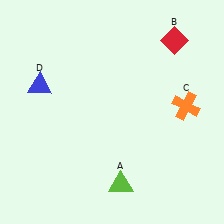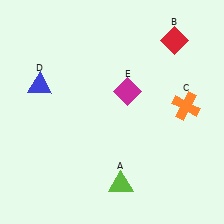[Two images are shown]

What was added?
A magenta diamond (E) was added in Image 2.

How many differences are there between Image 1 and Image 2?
There is 1 difference between the two images.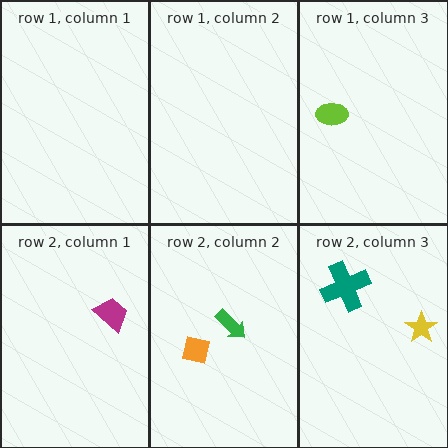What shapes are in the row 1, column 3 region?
The lime ellipse.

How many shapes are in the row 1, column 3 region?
1.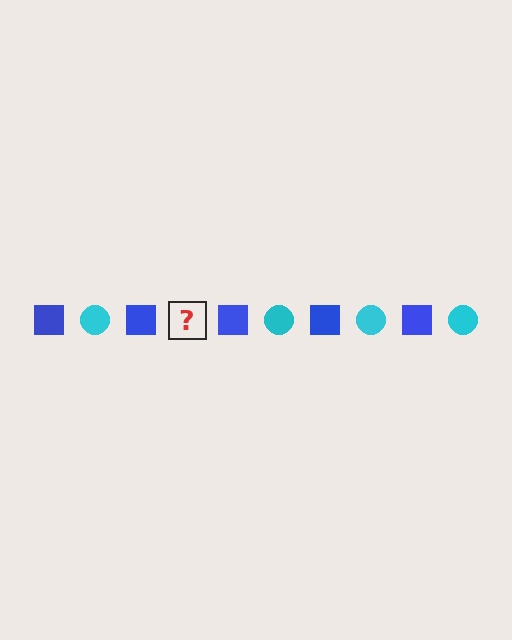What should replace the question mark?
The question mark should be replaced with a cyan circle.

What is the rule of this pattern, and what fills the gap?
The rule is that the pattern alternates between blue square and cyan circle. The gap should be filled with a cyan circle.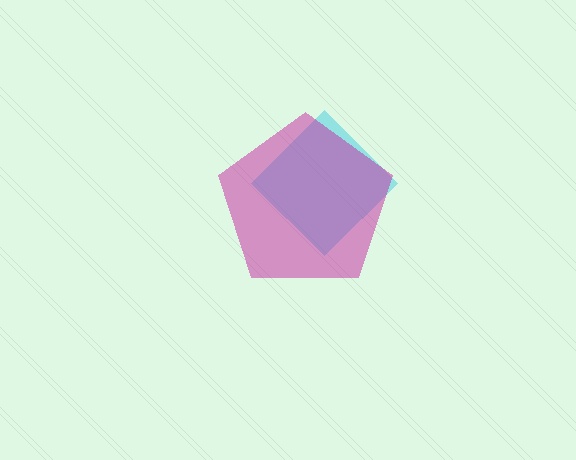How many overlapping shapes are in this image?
There are 2 overlapping shapes in the image.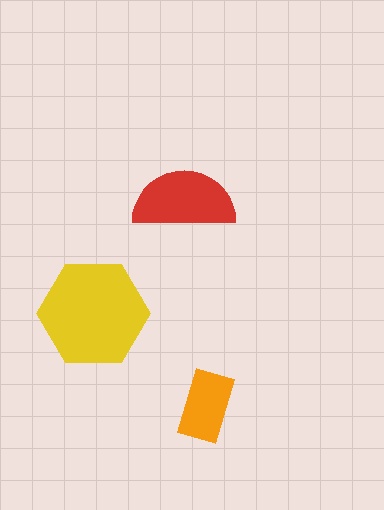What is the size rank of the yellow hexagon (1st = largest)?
1st.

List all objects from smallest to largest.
The orange rectangle, the red semicircle, the yellow hexagon.